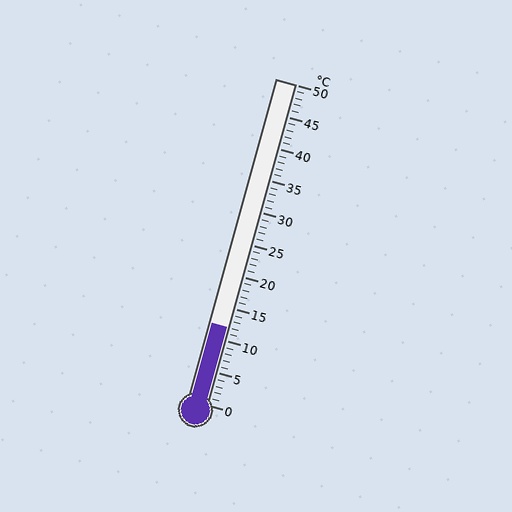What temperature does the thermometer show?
The thermometer shows approximately 12°C.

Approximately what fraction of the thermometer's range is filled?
The thermometer is filled to approximately 25% of its range.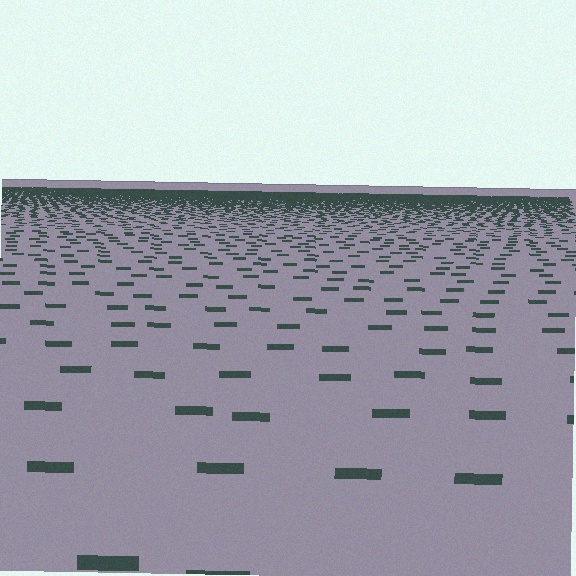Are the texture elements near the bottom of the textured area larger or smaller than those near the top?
Larger. Near the bottom, elements are closer to the viewer and appear at a bigger on-screen size.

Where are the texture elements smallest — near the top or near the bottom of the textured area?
Near the top.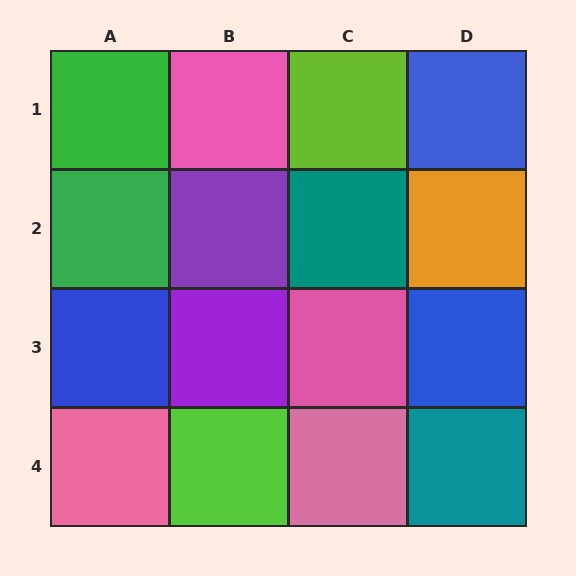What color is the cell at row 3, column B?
Purple.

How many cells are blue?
3 cells are blue.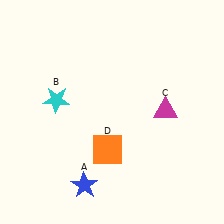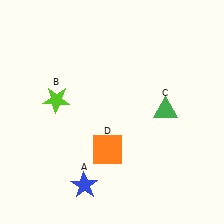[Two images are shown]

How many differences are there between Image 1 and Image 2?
There are 2 differences between the two images.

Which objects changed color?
B changed from cyan to lime. C changed from magenta to green.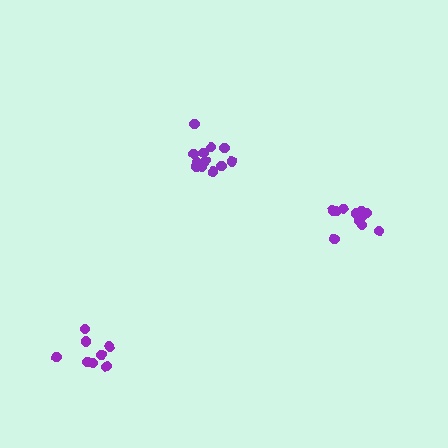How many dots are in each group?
Group 1: 12 dots, Group 2: 8 dots, Group 3: 12 dots (32 total).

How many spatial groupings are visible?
There are 3 spatial groupings.